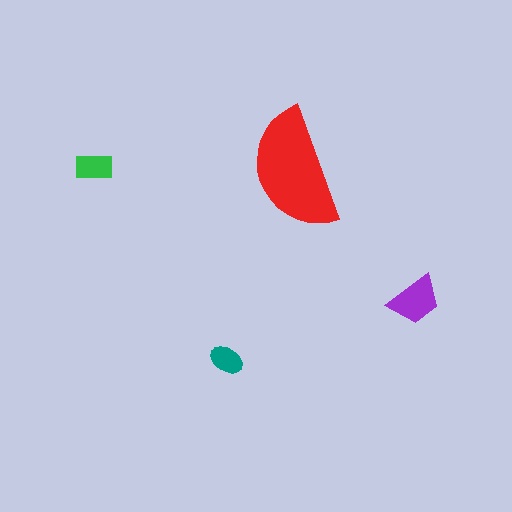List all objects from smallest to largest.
The teal ellipse, the green rectangle, the purple trapezoid, the red semicircle.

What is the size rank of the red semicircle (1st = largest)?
1st.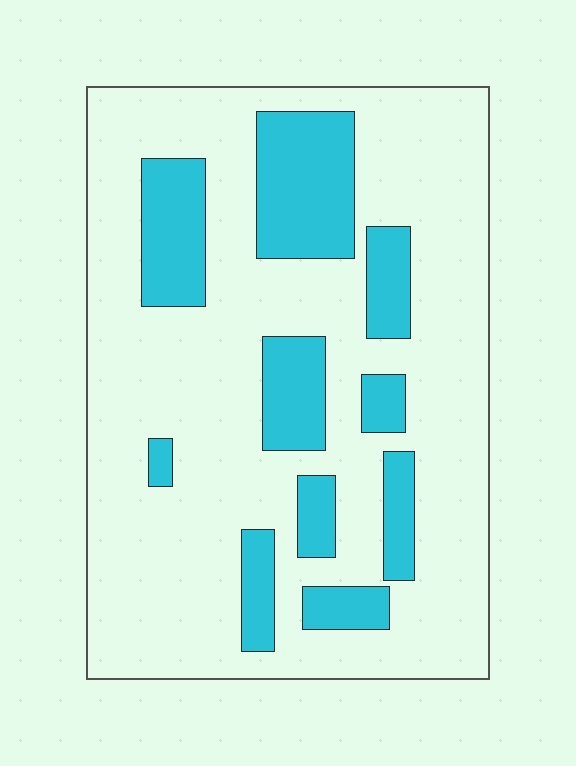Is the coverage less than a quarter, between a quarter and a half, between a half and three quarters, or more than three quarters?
Less than a quarter.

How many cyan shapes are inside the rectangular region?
10.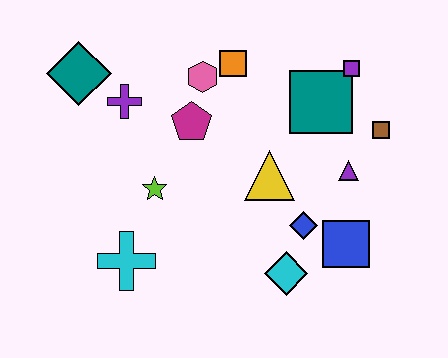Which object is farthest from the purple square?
The cyan cross is farthest from the purple square.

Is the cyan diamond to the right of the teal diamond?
Yes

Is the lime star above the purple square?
No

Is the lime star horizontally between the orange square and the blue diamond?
No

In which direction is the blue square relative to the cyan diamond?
The blue square is to the right of the cyan diamond.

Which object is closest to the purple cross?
The teal diamond is closest to the purple cross.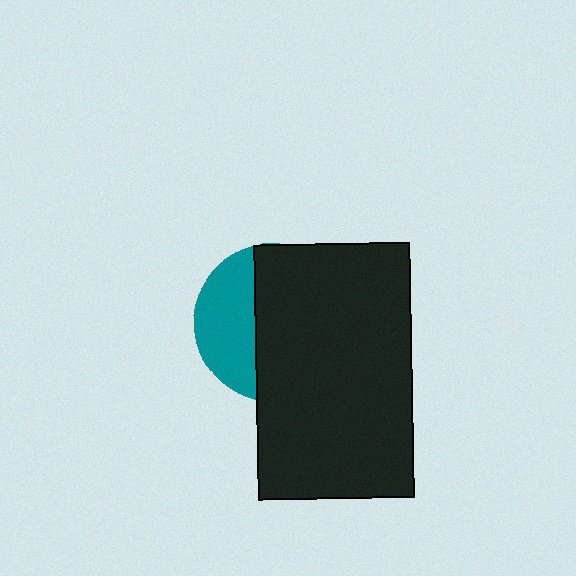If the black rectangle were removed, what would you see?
You would see the complete teal circle.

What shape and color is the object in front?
The object in front is a black rectangle.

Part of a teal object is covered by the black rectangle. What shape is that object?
It is a circle.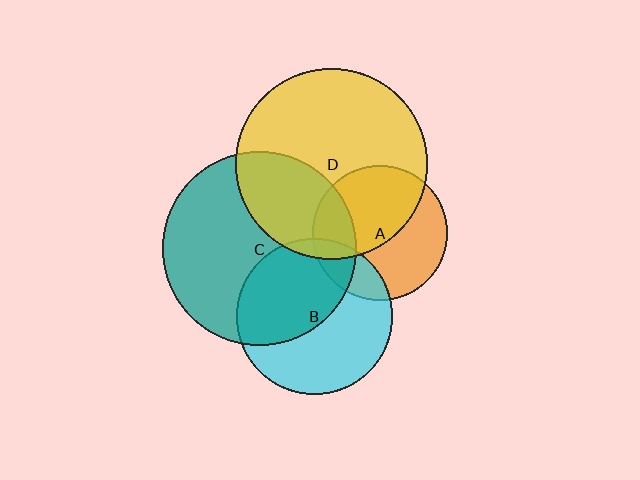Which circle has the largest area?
Circle C (teal).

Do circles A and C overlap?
Yes.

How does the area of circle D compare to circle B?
Approximately 1.5 times.